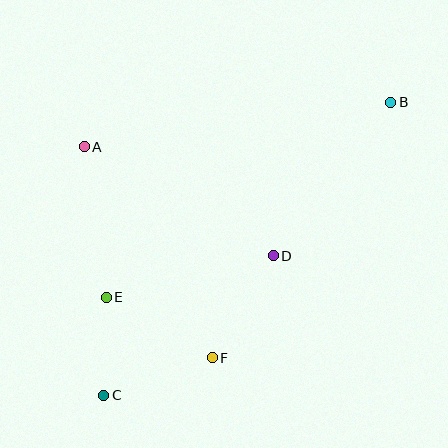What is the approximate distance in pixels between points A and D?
The distance between A and D is approximately 218 pixels.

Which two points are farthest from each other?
Points B and C are farthest from each other.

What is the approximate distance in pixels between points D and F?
The distance between D and F is approximately 119 pixels.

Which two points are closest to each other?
Points C and E are closest to each other.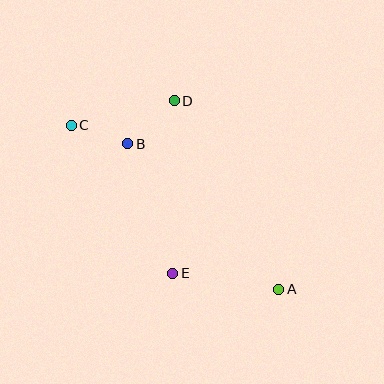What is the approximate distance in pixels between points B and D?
The distance between B and D is approximately 64 pixels.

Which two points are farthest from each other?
Points A and C are farthest from each other.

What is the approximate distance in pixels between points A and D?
The distance between A and D is approximately 216 pixels.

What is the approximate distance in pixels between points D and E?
The distance between D and E is approximately 173 pixels.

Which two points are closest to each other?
Points B and C are closest to each other.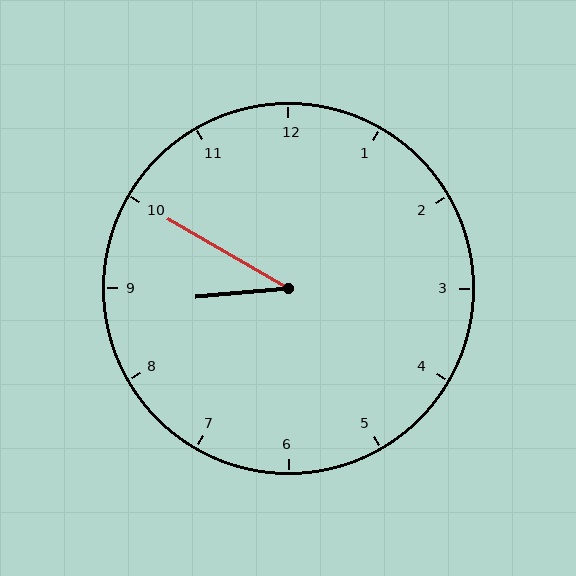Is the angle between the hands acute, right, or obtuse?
It is acute.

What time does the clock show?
8:50.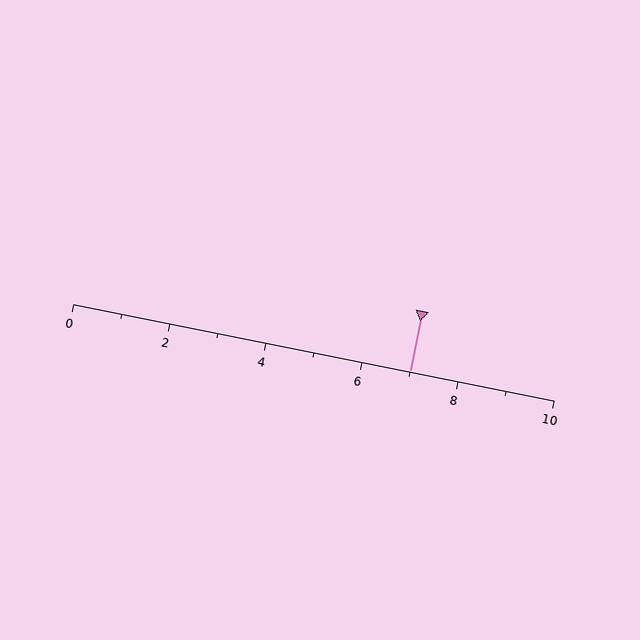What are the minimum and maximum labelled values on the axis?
The axis runs from 0 to 10.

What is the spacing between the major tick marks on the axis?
The major ticks are spaced 2 apart.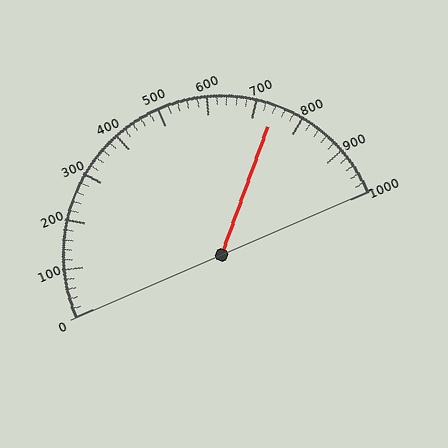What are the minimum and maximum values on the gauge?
The gauge ranges from 0 to 1000.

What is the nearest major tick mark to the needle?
The nearest major tick mark is 700.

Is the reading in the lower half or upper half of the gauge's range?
The reading is in the upper half of the range (0 to 1000).